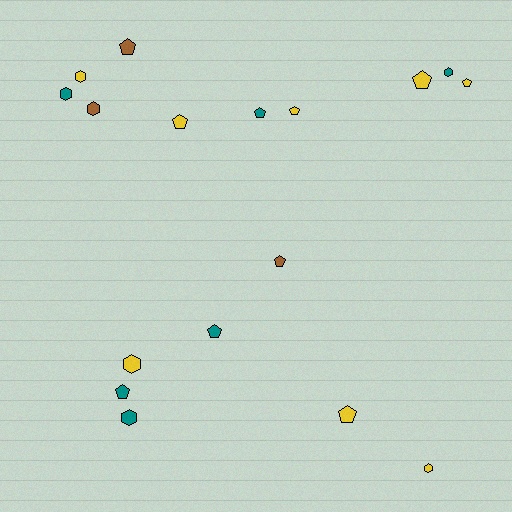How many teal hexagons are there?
There are 3 teal hexagons.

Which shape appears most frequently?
Pentagon, with 10 objects.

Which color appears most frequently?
Yellow, with 8 objects.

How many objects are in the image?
There are 17 objects.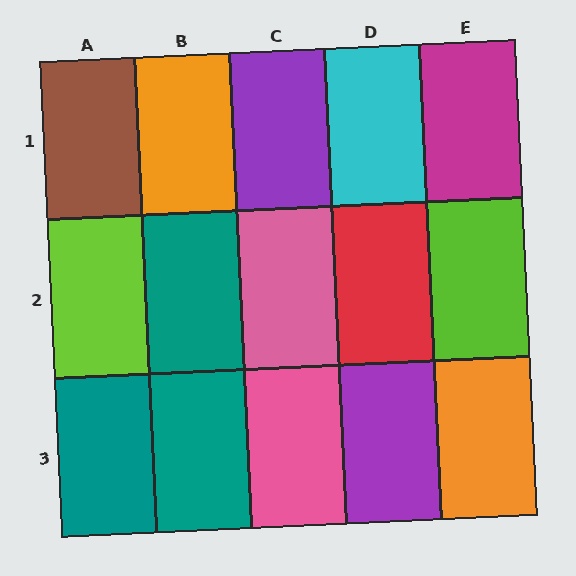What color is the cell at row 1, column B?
Orange.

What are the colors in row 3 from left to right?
Teal, teal, pink, purple, orange.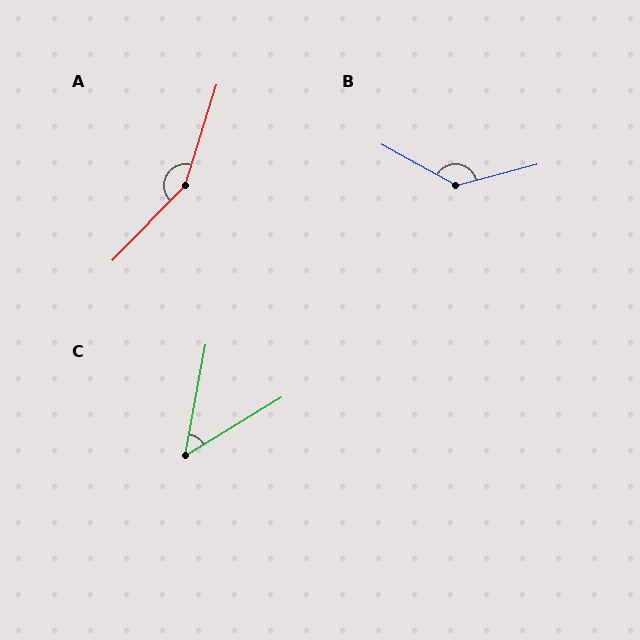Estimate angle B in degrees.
Approximately 136 degrees.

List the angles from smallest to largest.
C (48°), B (136°), A (154°).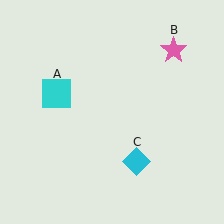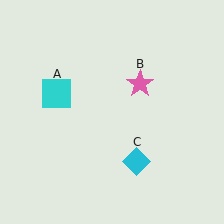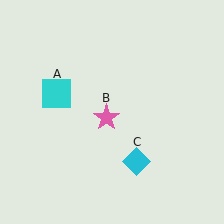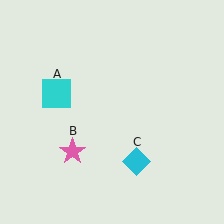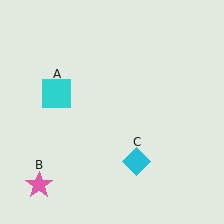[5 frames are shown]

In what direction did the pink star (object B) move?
The pink star (object B) moved down and to the left.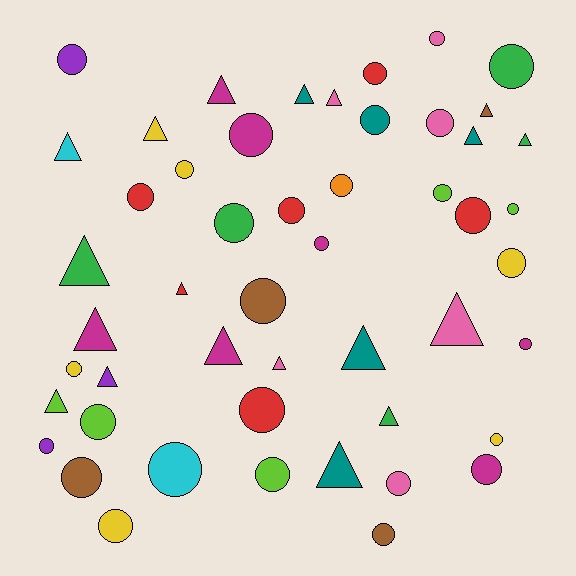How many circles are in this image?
There are 31 circles.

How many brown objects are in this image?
There are 4 brown objects.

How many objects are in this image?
There are 50 objects.